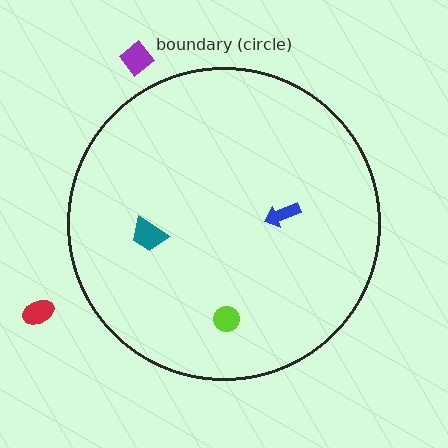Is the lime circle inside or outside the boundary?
Inside.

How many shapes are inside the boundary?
3 inside, 2 outside.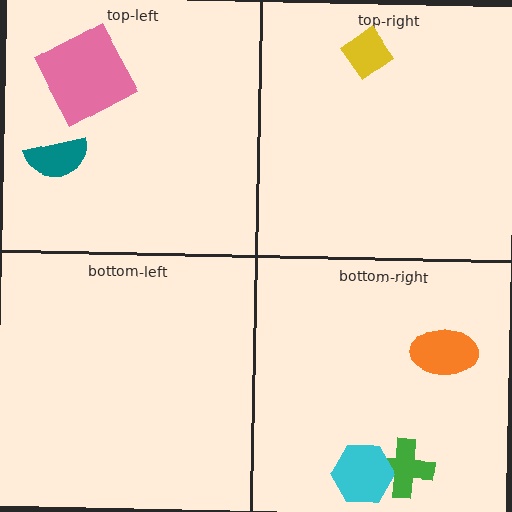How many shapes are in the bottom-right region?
3.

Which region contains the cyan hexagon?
The bottom-right region.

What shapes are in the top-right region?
The yellow diamond.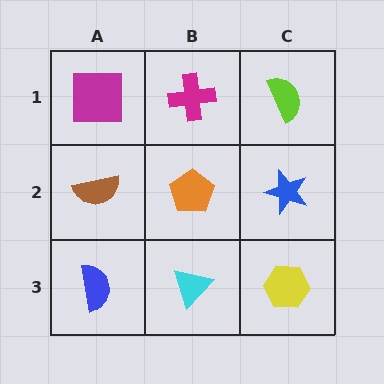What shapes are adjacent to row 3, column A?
A brown semicircle (row 2, column A), a cyan triangle (row 3, column B).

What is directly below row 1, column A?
A brown semicircle.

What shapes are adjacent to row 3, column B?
An orange pentagon (row 2, column B), a blue semicircle (row 3, column A), a yellow hexagon (row 3, column C).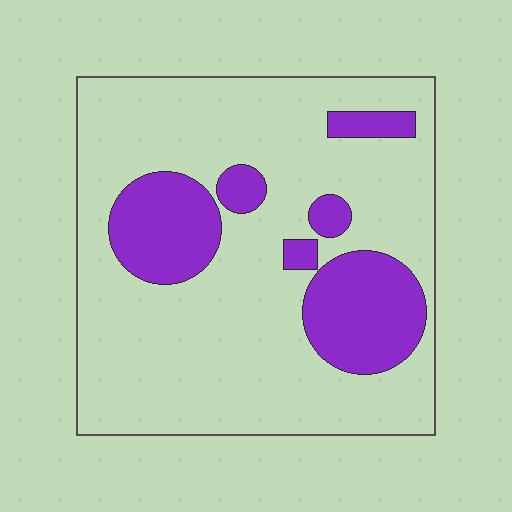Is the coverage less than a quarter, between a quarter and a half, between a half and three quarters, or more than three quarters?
Less than a quarter.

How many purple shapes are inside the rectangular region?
6.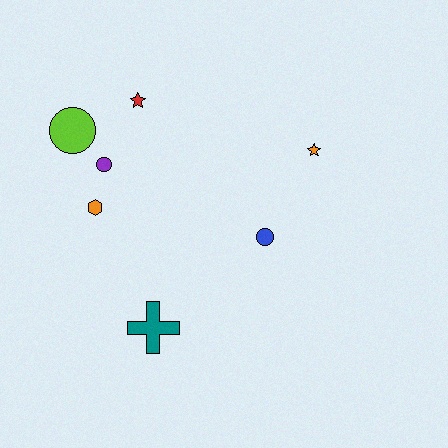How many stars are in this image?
There are 2 stars.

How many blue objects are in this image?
There is 1 blue object.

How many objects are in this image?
There are 7 objects.